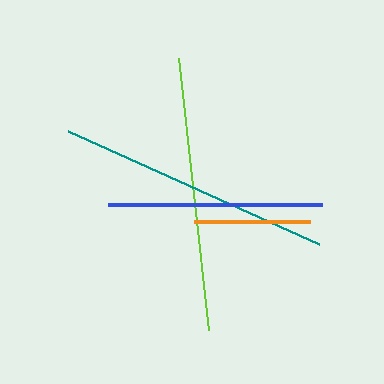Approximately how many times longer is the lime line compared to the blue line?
The lime line is approximately 1.3 times the length of the blue line.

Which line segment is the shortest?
The orange line is the shortest at approximately 116 pixels.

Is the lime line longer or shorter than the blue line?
The lime line is longer than the blue line.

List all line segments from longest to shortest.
From longest to shortest: teal, lime, blue, orange.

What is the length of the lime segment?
The lime segment is approximately 273 pixels long.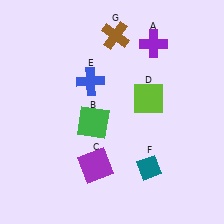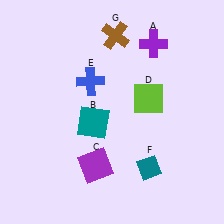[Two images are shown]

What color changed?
The square (B) changed from green in Image 1 to teal in Image 2.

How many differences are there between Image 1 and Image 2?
There is 1 difference between the two images.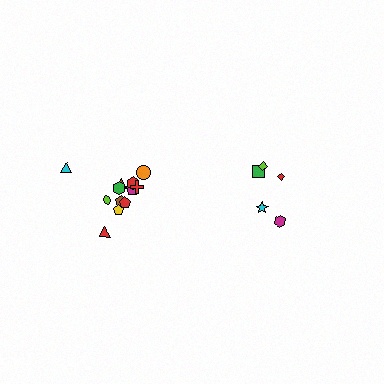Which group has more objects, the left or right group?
The left group.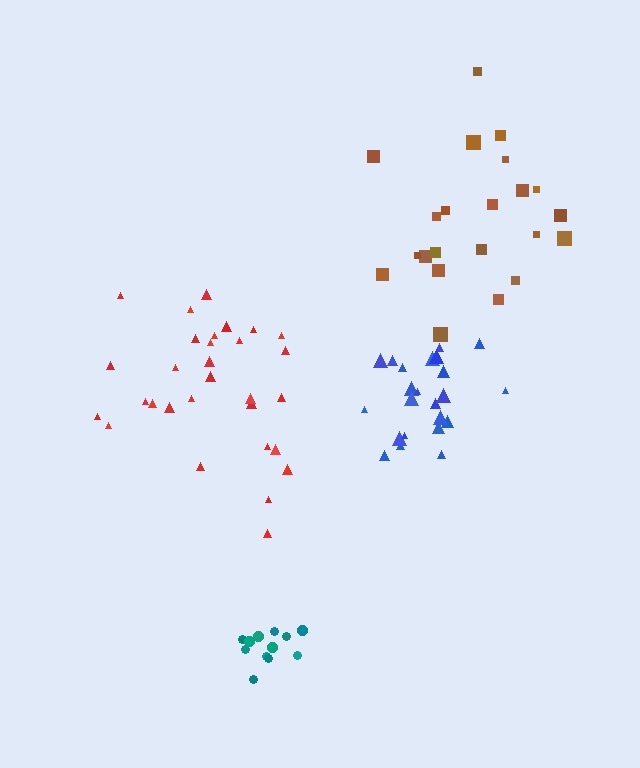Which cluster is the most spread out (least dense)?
Brown.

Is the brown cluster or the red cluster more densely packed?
Red.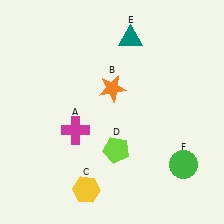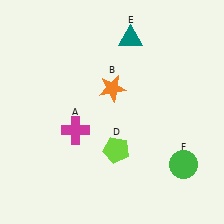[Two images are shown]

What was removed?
The yellow hexagon (C) was removed in Image 2.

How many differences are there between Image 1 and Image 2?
There is 1 difference between the two images.